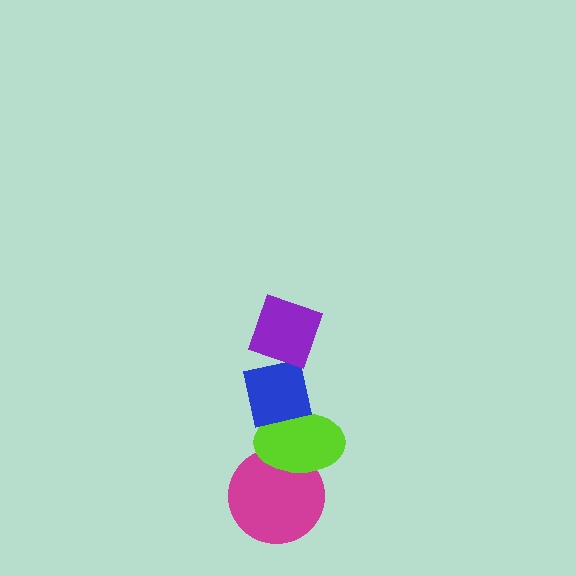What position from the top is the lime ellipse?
The lime ellipse is 3rd from the top.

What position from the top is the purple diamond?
The purple diamond is 1st from the top.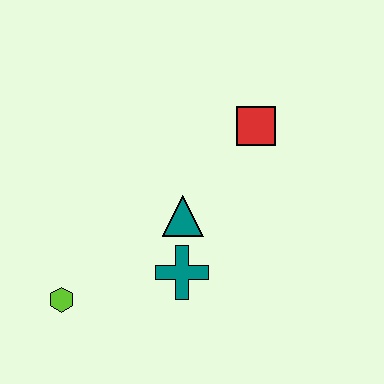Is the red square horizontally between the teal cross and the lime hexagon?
No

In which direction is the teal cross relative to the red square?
The teal cross is below the red square.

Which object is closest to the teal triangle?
The teal cross is closest to the teal triangle.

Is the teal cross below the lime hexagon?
No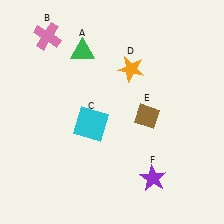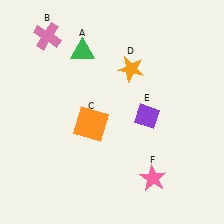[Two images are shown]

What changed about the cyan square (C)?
In Image 1, C is cyan. In Image 2, it changed to orange.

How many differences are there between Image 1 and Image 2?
There are 3 differences between the two images.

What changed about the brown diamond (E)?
In Image 1, E is brown. In Image 2, it changed to purple.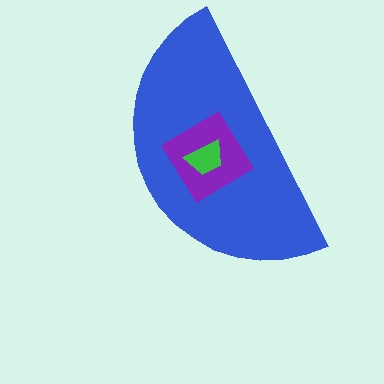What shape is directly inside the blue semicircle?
The purple diamond.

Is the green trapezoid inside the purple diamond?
Yes.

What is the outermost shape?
The blue semicircle.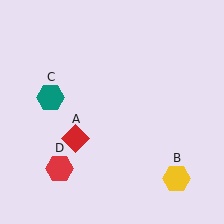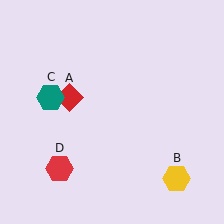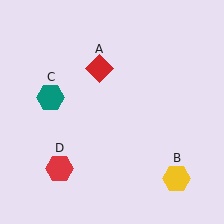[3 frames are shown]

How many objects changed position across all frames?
1 object changed position: red diamond (object A).